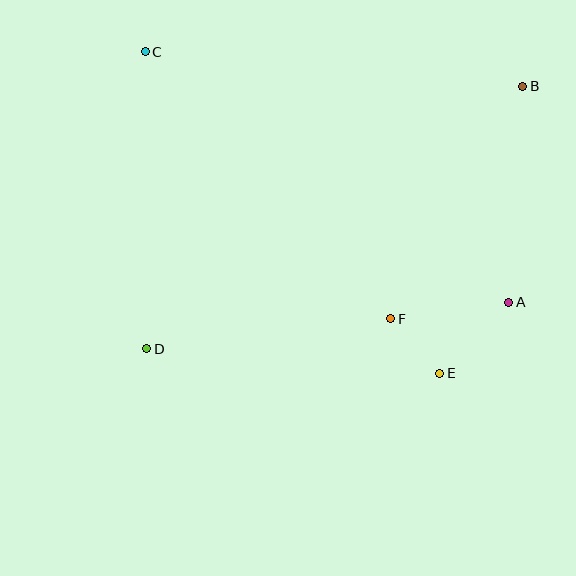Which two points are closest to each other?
Points E and F are closest to each other.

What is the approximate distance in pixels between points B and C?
The distance between B and C is approximately 379 pixels.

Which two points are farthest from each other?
Points B and D are farthest from each other.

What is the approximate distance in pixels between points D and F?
The distance between D and F is approximately 245 pixels.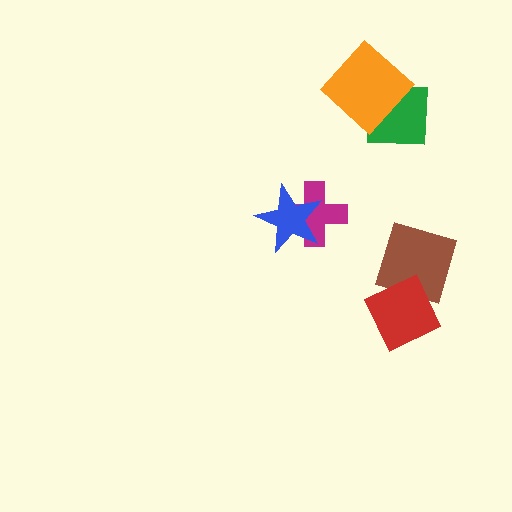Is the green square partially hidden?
Yes, it is partially covered by another shape.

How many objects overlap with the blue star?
1 object overlaps with the blue star.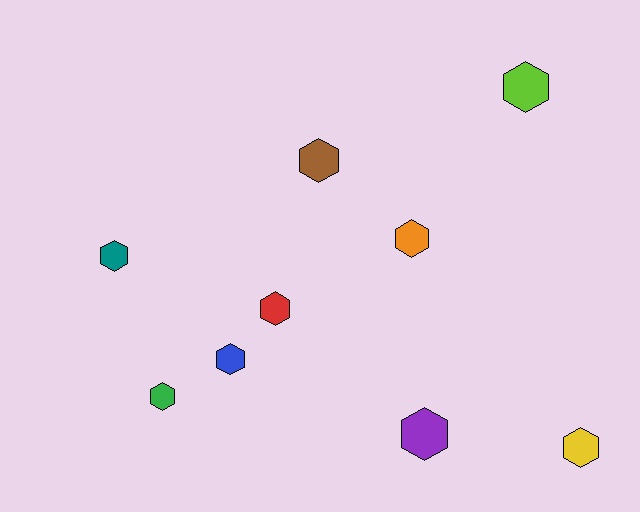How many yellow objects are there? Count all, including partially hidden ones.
There is 1 yellow object.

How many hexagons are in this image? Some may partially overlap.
There are 9 hexagons.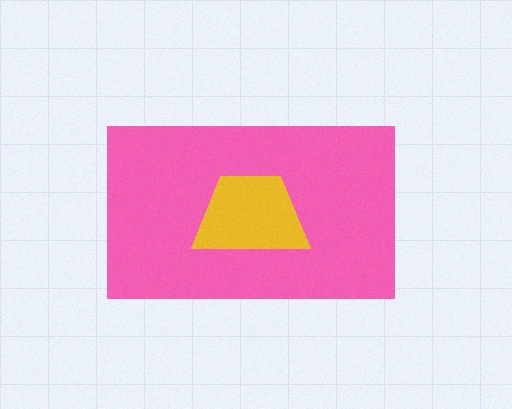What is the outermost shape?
The pink rectangle.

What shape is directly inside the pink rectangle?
The yellow trapezoid.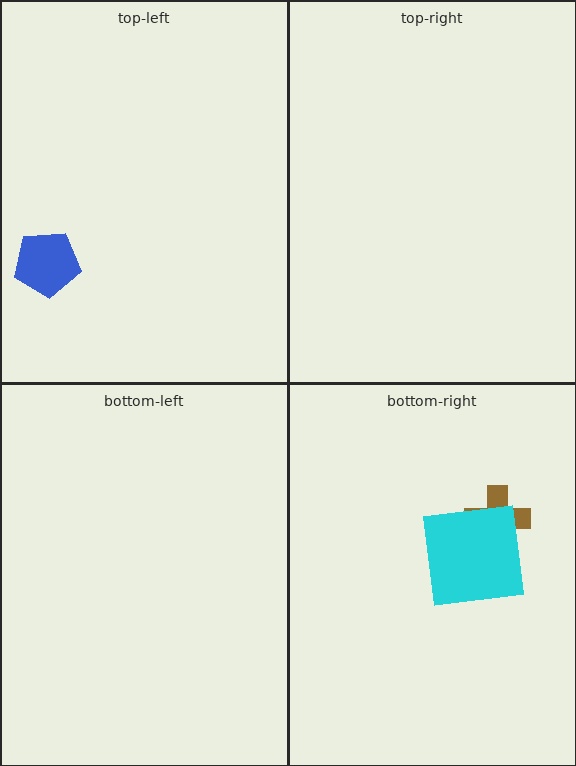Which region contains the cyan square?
The bottom-right region.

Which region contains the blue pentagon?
The top-left region.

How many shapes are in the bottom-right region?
2.